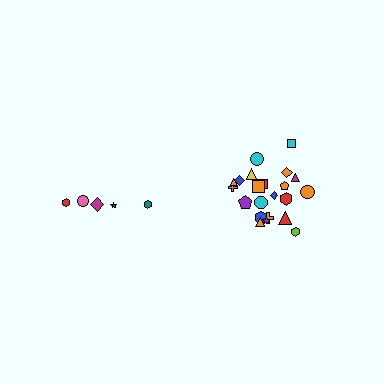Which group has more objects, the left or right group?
The right group.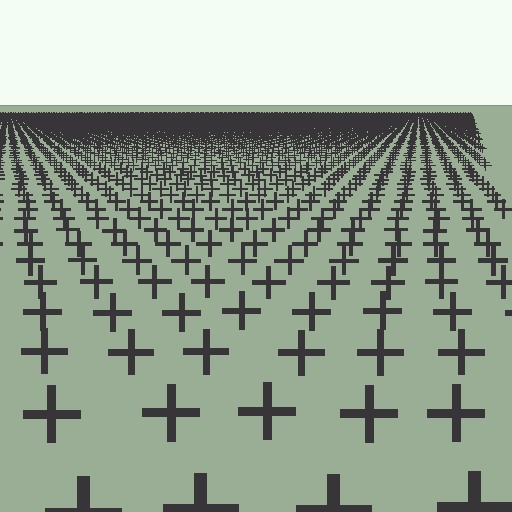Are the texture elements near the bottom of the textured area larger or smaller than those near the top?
Larger. Near the bottom, elements are closer to the viewer and appear at a bigger on-screen size.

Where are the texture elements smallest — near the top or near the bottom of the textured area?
Near the top.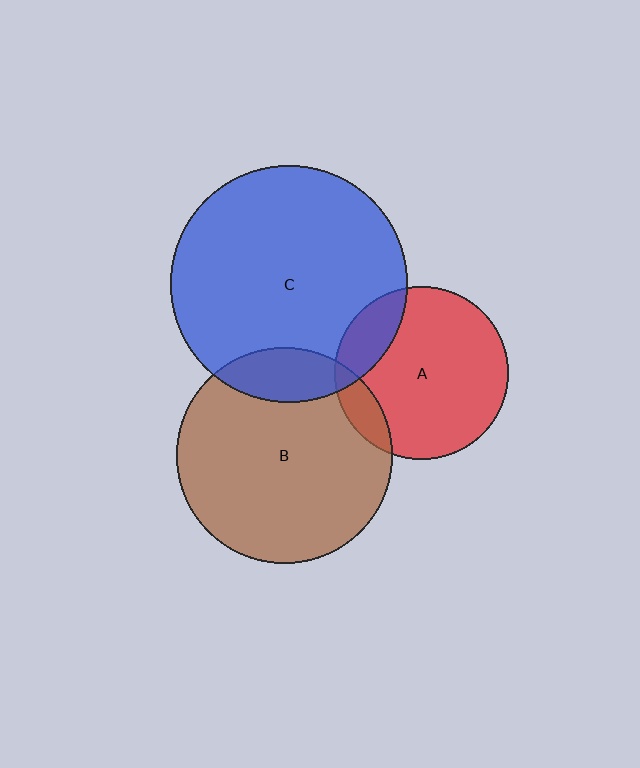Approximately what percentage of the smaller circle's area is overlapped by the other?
Approximately 15%.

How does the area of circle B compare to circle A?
Approximately 1.6 times.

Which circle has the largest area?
Circle C (blue).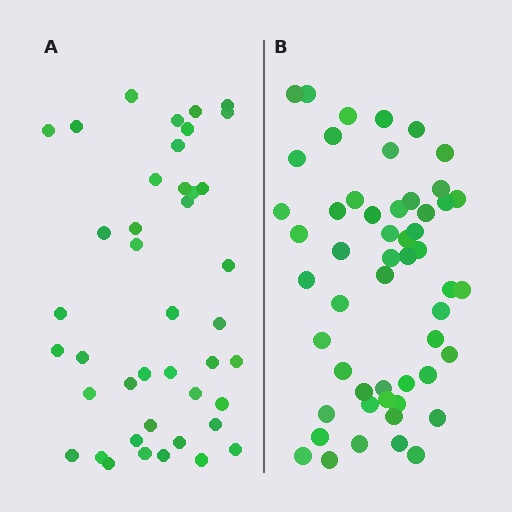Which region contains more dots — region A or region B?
Region B (the right region) has more dots.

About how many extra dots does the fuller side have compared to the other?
Region B has roughly 12 or so more dots than region A.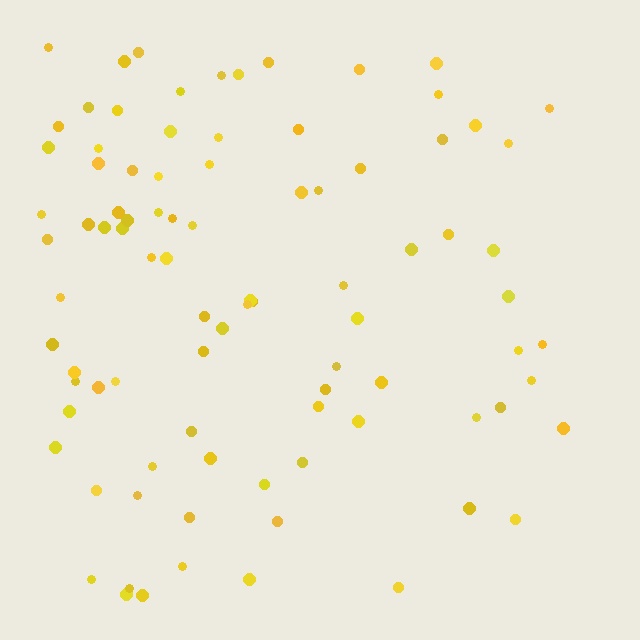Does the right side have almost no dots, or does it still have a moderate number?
Still a moderate number, just noticeably fewer than the left.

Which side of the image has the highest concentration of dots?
The left.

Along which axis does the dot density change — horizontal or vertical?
Horizontal.